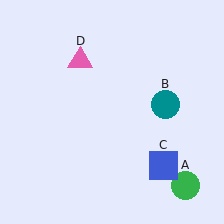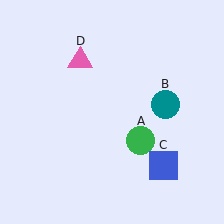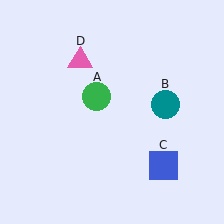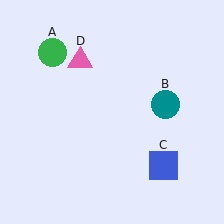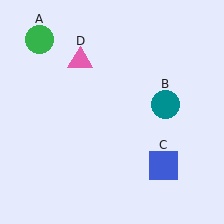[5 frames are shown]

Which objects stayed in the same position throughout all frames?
Teal circle (object B) and blue square (object C) and pink triangle (object D) remained stationary.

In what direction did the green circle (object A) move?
The green circle (object A) moved up and to the left.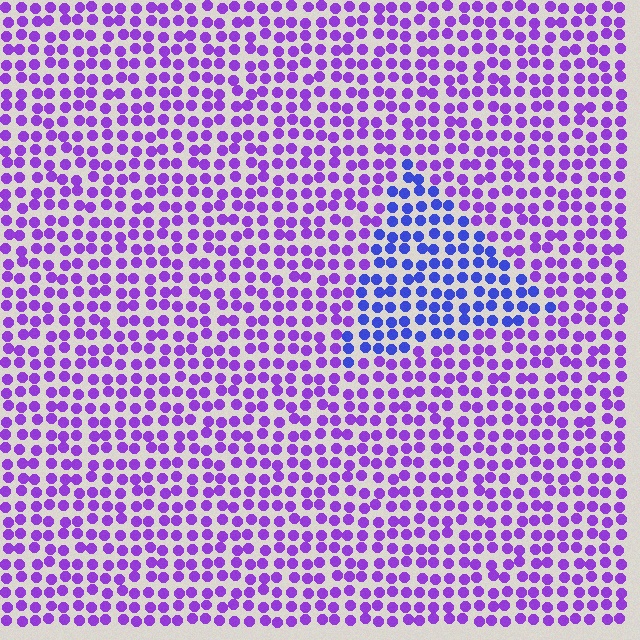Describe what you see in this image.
The image is filled with small purple elements in a uniform arrangement. A triangle-shaped region is visible where the elements are tinted to a slightly different hue, forming a subtle color boundary.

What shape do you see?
I see a triangle.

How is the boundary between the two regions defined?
The boundary is defined purely by a slight shift in hue (about 40 degrees). Spacing, size, and orientation are identical on both sides.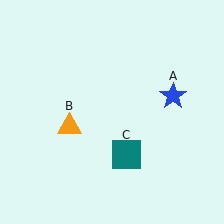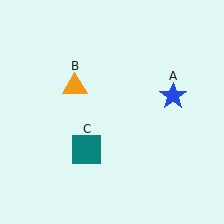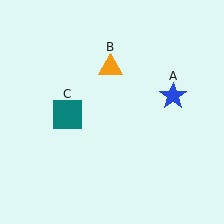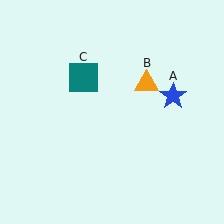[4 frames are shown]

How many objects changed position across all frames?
2 objects changed position: orange triangle (object B), teal square (object C).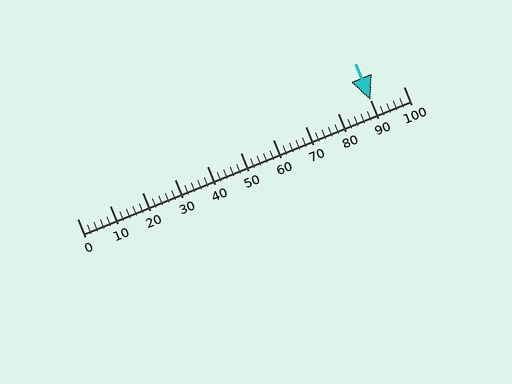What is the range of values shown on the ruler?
The ruler shows values from 0 to 100.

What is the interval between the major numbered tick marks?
The major tick marks are spaced 10 units apart.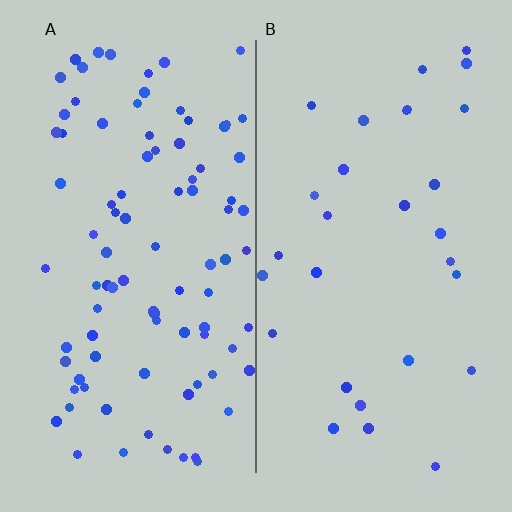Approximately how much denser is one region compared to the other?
Approximately 3.1× — region A over region B.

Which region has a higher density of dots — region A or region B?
A (the left).